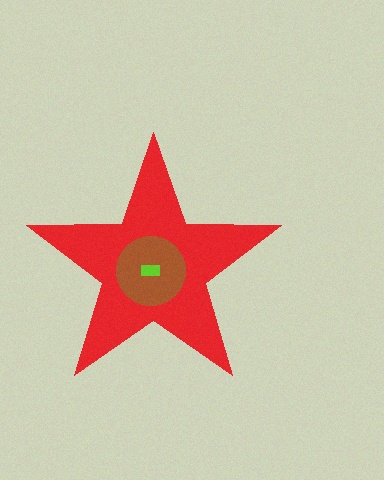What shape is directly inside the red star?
The brown circle.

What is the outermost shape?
The red star.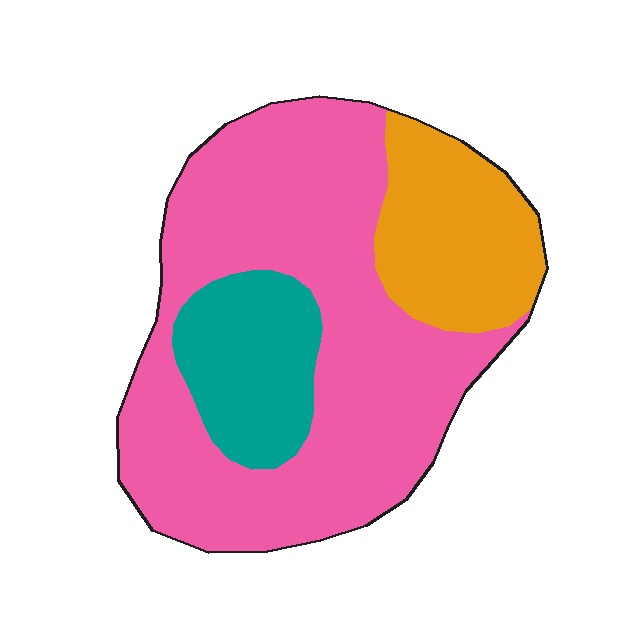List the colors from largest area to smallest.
From largest to smallest: pink, orange, teal.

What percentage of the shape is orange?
Orange covers 19% of the shape.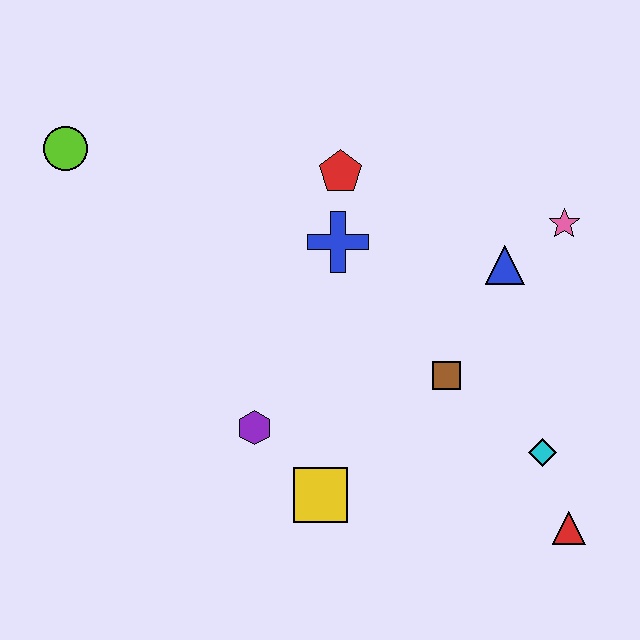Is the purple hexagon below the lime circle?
Yes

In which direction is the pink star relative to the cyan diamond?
The pink star is above the cyan diamond.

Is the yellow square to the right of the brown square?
No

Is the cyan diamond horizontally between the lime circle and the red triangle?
Yes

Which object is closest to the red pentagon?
The blue cross is closest to the red pentagon.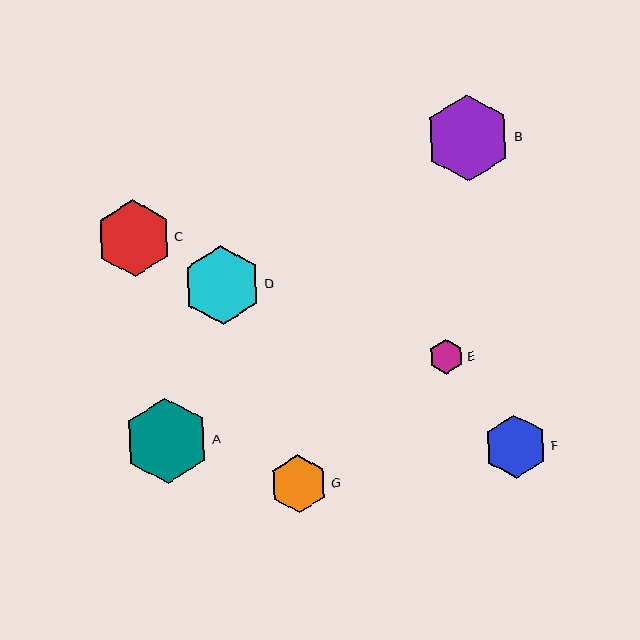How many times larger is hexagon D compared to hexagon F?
Hexagon D is approximately 1.2 times the size of hexagon F.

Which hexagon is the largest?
Hexagon B is the largest with a size of approximately 86 pixels.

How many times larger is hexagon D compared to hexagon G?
Hexagon D is approximately 1.3 times the size of hexagon G.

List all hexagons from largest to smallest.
From largest to smallest: B, A, D, C, F, G, E.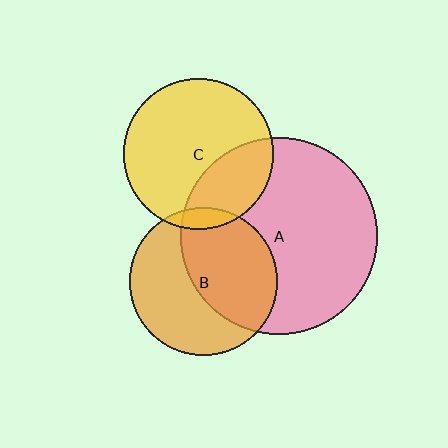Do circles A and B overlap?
Yes.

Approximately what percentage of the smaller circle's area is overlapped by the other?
Approximately 50%.